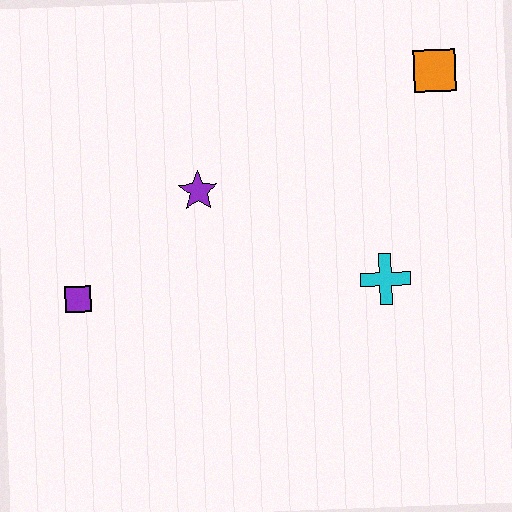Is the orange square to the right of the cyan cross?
Yes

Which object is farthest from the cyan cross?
The purple square is farthest from the cyan cross.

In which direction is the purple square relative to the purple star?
The purple square is to the left of the purple star.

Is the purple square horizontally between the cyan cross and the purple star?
No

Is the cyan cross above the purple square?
Yes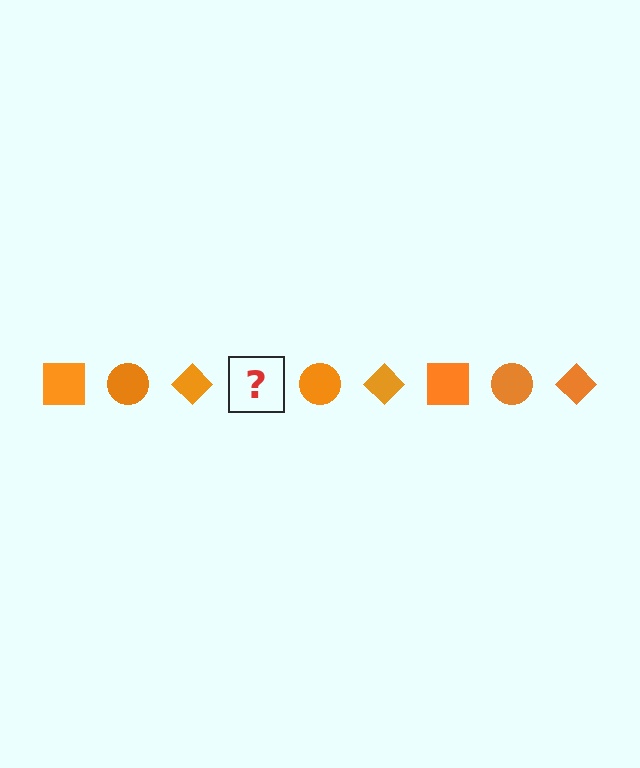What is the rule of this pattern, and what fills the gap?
The rule is that the pattern cycles through square, circle, diamond shapes in orange. The gap should be filled with an orange square.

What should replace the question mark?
The question mark should be replaced with an orange square.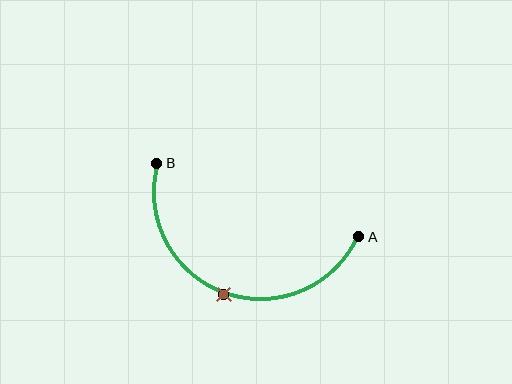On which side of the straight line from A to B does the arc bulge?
The arc bulges below the straight line connecting A and B.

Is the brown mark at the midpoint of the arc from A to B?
Yes. The brown mark lies on the arc at equal arc-length from both A and B — it is the arc midpoint.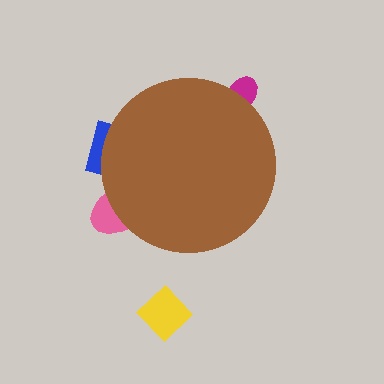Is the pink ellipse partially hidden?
Yes, the pink ellipse is partially hidden behind the brown circle.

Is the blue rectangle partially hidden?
Yes, the blue rectangle is partially hidden behind the brown circle.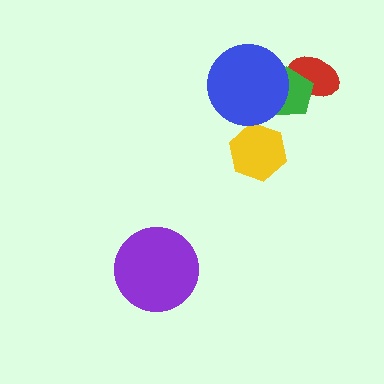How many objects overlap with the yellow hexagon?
0 objects overlap with the yellow hexagon.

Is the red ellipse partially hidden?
Yes, it is partially covered by another shape.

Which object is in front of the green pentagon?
The blue circle is in front of the green pentagon.